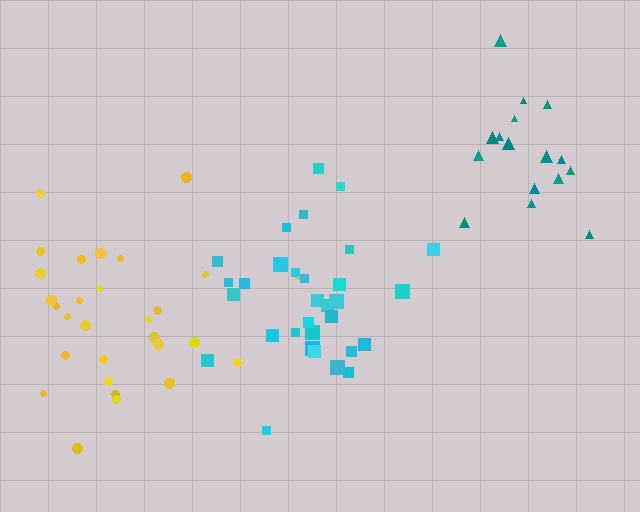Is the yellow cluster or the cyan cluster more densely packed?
Cyan.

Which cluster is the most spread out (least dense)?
Yellow.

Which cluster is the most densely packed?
Cyan.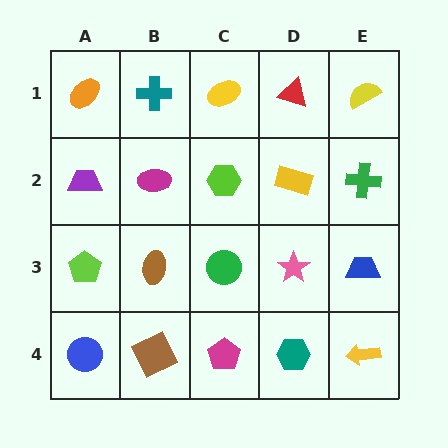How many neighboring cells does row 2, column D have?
4.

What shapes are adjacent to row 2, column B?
A teal cross (row 1, column B), a brown ellipse (row 3, column B), a purple trapezoid (row 2, column A), a lime hexagon (row 2, column C).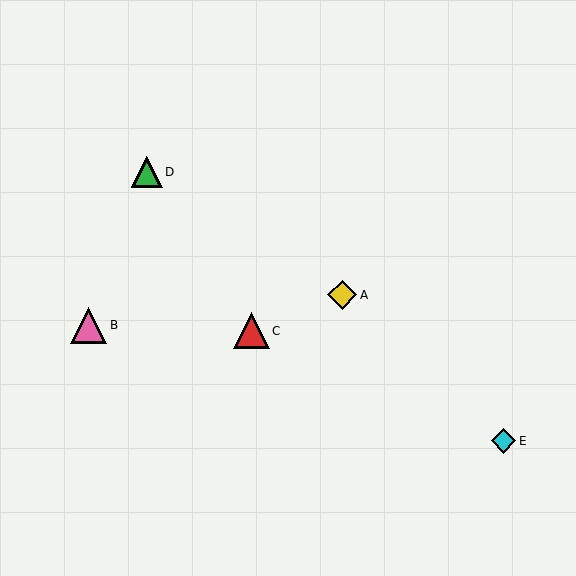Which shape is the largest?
The pink triangle (labeled B) is the largest.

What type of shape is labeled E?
Shape E is a cyan diamond.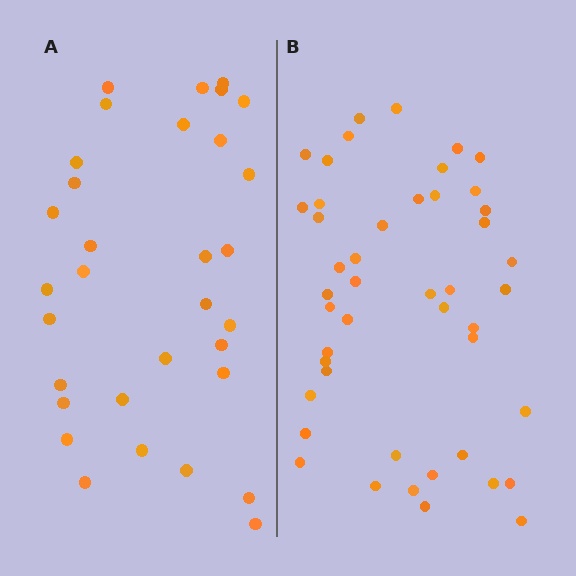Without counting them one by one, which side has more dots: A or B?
Region B (the right region) has more dots.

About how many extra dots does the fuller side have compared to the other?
Region B has approximately 15 more dots than region A.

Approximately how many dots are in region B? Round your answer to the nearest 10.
About 50 dots. (The exact count is 46, which rounds to 50.)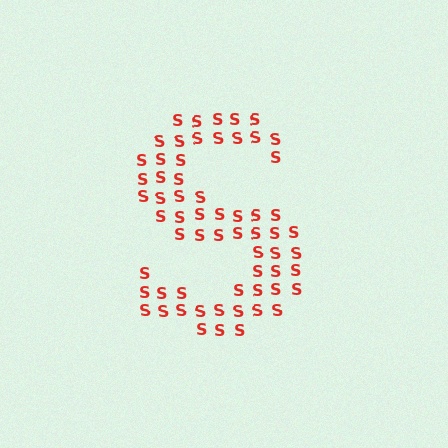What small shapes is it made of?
It is made of small letter S's.